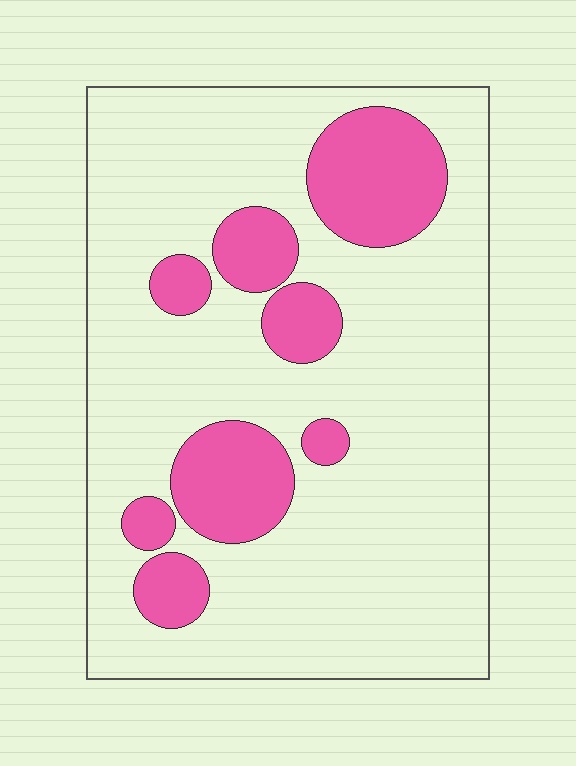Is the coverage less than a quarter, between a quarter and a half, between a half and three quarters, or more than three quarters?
Less than a quarter.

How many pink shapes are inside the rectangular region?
8.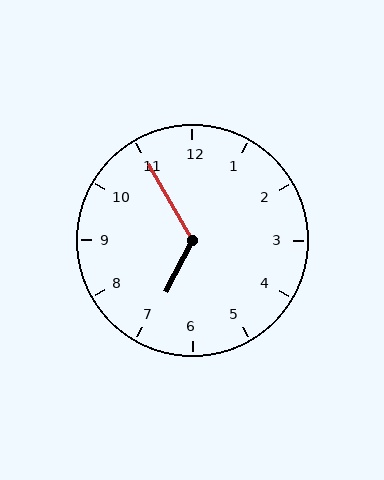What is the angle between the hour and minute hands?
Approximately 122 degrees.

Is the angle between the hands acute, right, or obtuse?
It is obtuse.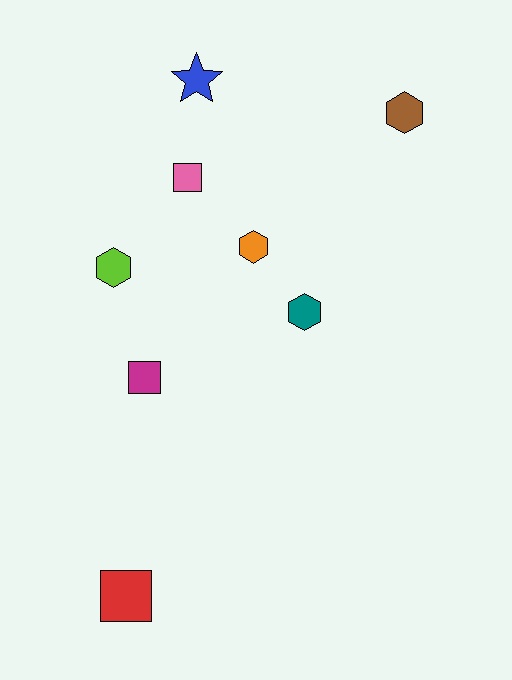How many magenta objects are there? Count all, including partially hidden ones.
There is 1 magenta object.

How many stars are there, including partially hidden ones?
There is 1 star.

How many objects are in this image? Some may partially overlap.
There are 8 objects.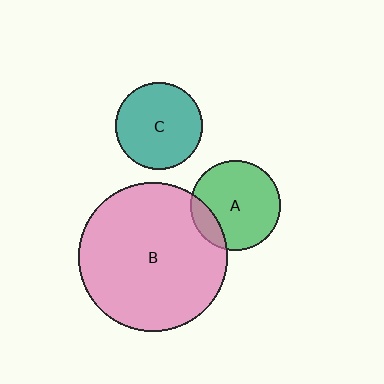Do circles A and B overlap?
Yes.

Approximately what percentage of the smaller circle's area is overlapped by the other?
Approximately 15%.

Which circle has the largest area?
Circle B (pink).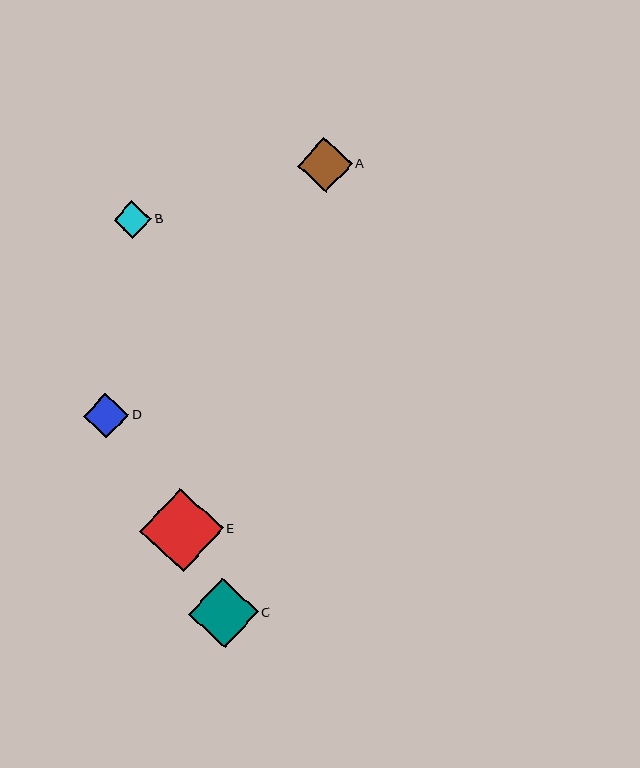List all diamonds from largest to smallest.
From largest to smallest: E, C, A, D, B.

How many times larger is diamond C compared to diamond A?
Diamond C is approximately 1.3 times the size of diamond A.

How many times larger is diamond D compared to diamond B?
Diamond D is approximately 1.2 times the size of diamond B.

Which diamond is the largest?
Diamond E is the largest with a size of approximately 84 pixels.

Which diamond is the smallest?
Diamond B is the smallest with a size of approximately 38 pixels.